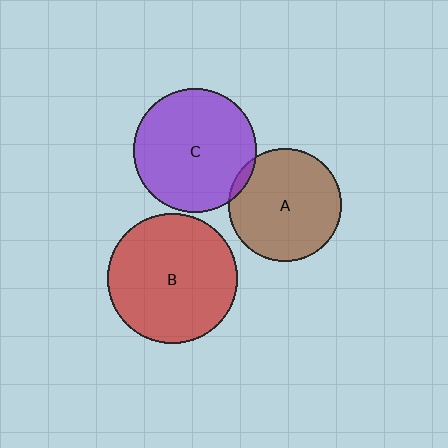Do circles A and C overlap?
Yes.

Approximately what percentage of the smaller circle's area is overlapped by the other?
Approximately 5%.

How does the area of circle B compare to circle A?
Approximately 1.3 times.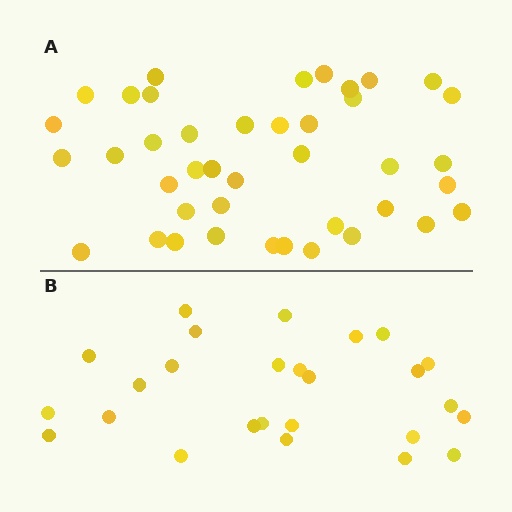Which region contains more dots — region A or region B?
Region A (the top region) has more dots.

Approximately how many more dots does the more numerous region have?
Region A has approximately 15 more dots than region B.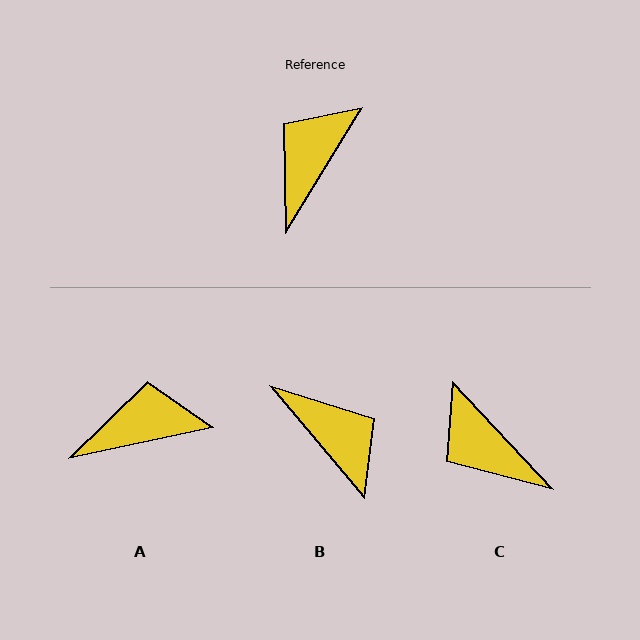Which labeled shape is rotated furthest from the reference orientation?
B, about 108 degrees away.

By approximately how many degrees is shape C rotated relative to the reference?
Approximately 75 degrees counter-clockwise.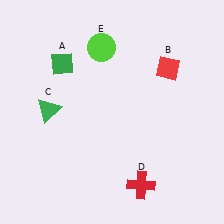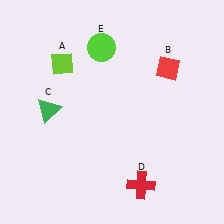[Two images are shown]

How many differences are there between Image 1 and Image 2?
There is 1 difference between the two images.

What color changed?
The diamond (A) changed from green in Image 1 to lime in Image 2.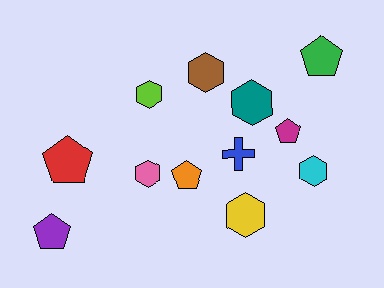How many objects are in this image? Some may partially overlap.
There are 12 objects.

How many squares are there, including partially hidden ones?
There are no squares.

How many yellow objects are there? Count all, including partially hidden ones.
There is 1 yellow object.